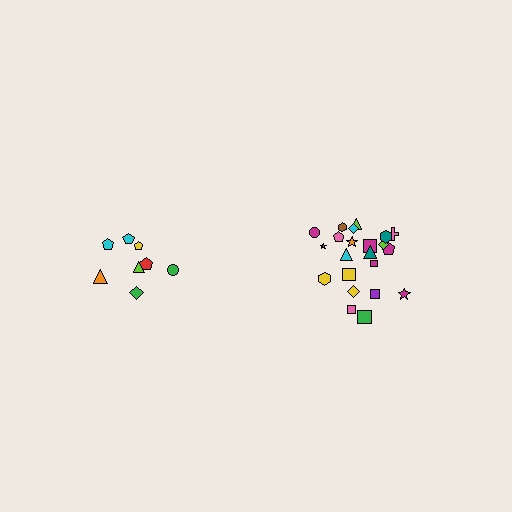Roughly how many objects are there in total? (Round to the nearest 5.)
Roughly 30 objects in total.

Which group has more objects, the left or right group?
The right group.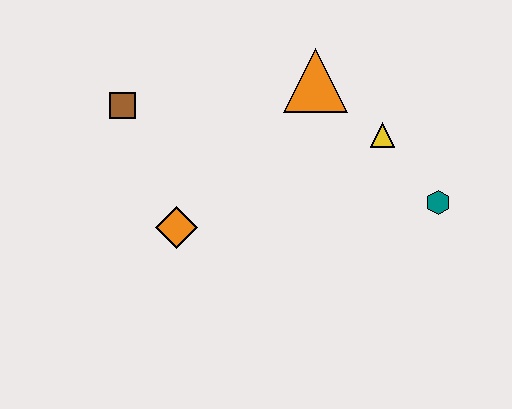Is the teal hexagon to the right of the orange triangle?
Yes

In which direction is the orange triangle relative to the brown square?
The orange triangle is to the right of the brown square.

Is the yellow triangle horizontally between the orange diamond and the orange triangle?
No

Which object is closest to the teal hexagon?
The yellow triangle is closest to the teal hexagon.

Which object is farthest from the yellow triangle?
The brown square is farthest from the yellow triangle.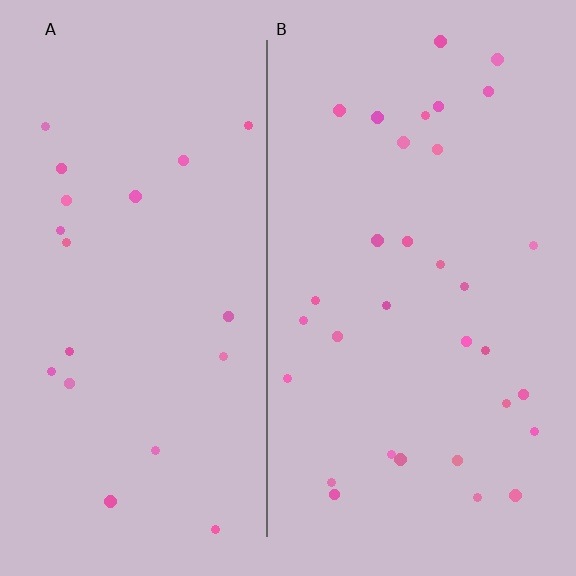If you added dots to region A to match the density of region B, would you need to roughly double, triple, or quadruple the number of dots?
Approximately double.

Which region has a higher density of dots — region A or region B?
B (the right).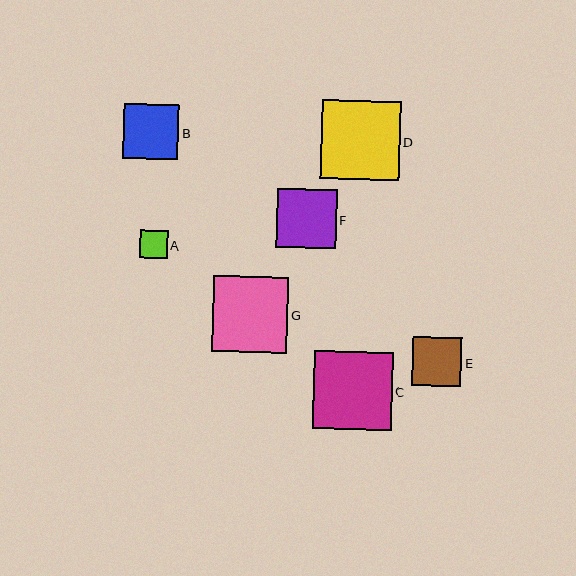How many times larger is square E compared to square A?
Square E is approximately 1.7 times the size of square A.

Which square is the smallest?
Square A is the smallest with a size of approximately 28 pixels.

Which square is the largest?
Square D is the largest with a size of approximately 79 pixels.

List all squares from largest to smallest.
From largest to smallest: D, C, G, F, B, E, A.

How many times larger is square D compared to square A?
Square D is approximately 2.8 times the size of square A.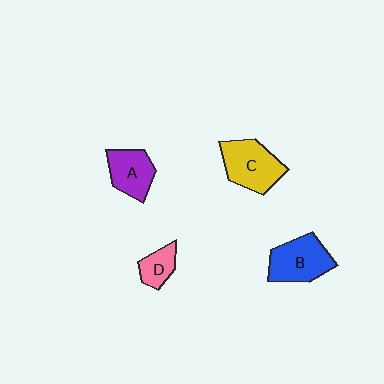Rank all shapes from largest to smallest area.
From largest to smallest: C (yellow), B (blue), A (purple), D (pink).